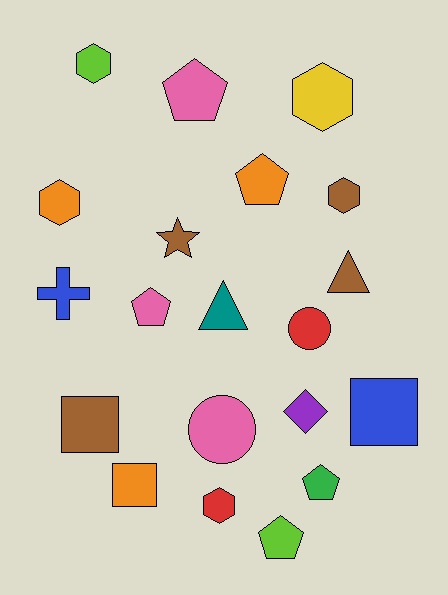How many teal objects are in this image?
There is 1 teal object.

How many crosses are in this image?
There is 1 cross.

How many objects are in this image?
There are 20 objects.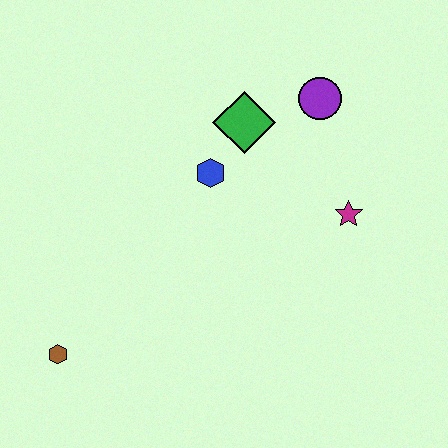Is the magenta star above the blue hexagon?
No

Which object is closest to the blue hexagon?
The green diamond is closest to the blue hexagon.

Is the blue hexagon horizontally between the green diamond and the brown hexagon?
Yes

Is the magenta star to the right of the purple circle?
Yes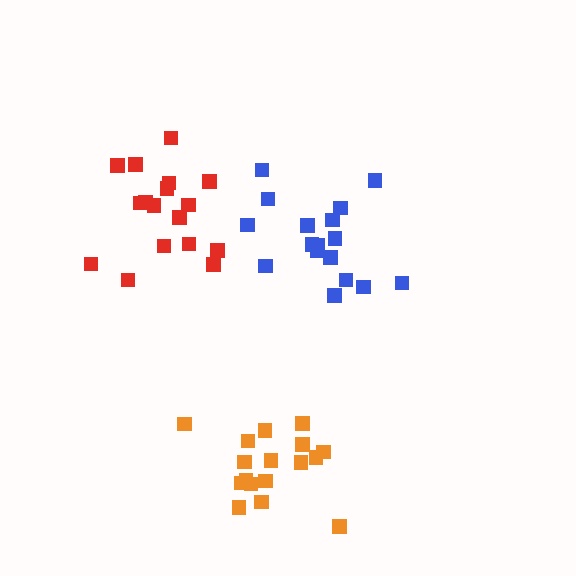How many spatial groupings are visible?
There are 3 spatial groupings.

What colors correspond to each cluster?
The clusters are colored: orange, blue, red.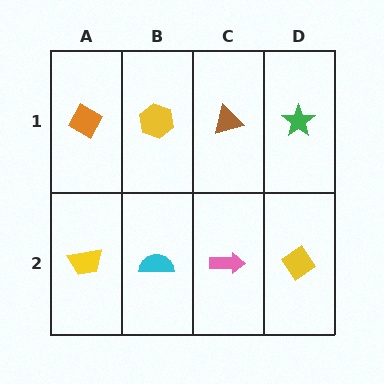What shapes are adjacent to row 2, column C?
A brown triangle (row 1, column C), a cyan semicircle (row 2, column B), a yellow diamond (row 2, column D).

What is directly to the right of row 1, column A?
A yellow hexagon.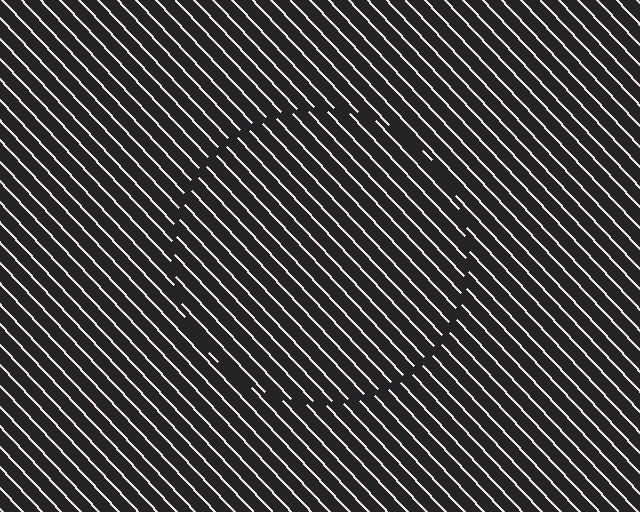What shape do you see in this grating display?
An illusory circle. The interior of the shape contains the same grating, shifted by half a period — the contour is defined by the phase discontinuity where line-ends from the inner and outer gratings abut.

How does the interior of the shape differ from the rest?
The interior of the shape contains the same grating, shifted by half a period — the contour is defined by the phase discontinuity where line-ends from the inner and outer gratings abut.